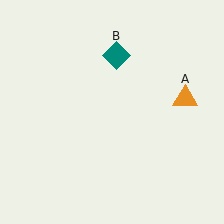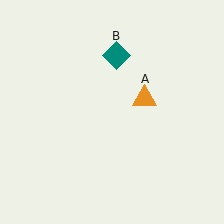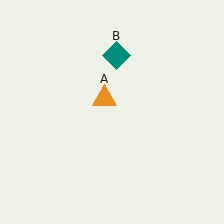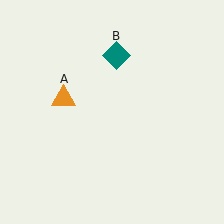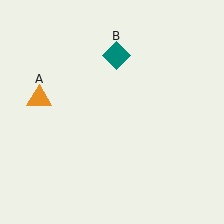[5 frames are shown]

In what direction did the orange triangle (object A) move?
The orange triangle (object A) moved left.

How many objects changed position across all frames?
1 object changed position: orange triangle (object A).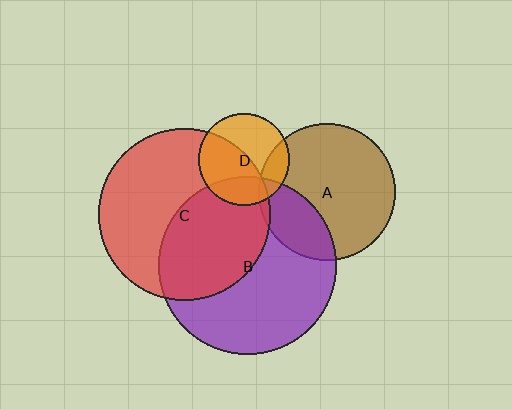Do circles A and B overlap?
Yes.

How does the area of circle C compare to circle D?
Approximately 3.5 times.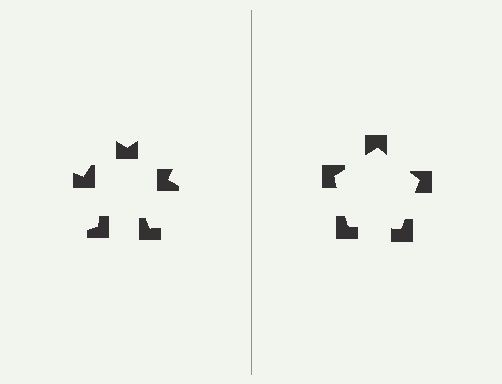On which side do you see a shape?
An illusory pentagon appears on the right side. On the left side the wedge cuts are rotated, so no coherent shape forms.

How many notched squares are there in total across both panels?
10 — 5 on each side.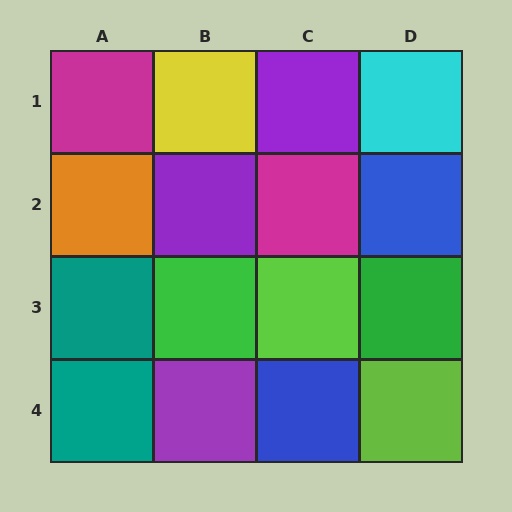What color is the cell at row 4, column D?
Lime.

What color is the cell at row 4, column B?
Purple.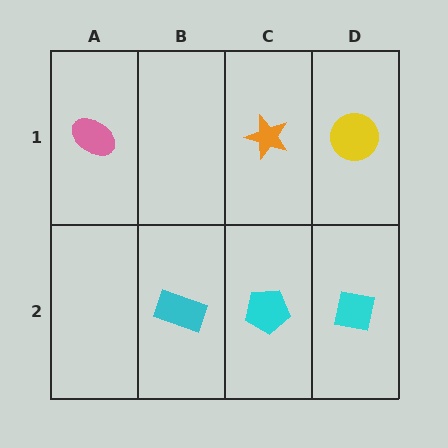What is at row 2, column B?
A cyan rectangle.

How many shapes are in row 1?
3 shapes.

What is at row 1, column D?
A yellow circle.